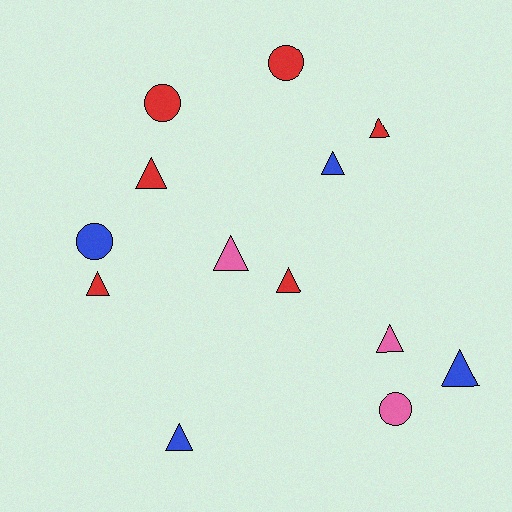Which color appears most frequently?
Red, with 6 objects.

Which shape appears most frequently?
Triangle, with 9 objects.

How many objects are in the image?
There are 13 objects.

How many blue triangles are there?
There are 3 blue triangles.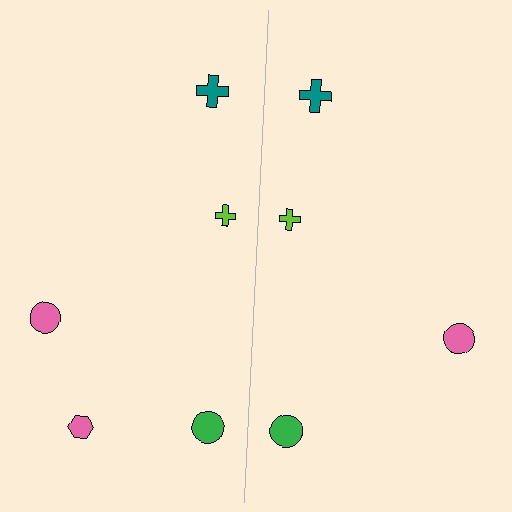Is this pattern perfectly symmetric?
No, the pattern is not perfectly symmetric. A pink hexagon is missing from the right side.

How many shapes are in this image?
There are 9 shapes in this image.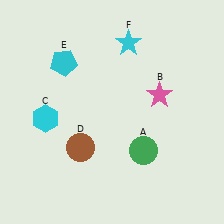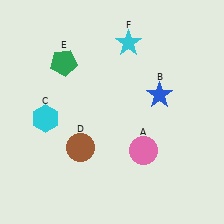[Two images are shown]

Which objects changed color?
A changed from green to pink. B changed from pink to blue. E changed from cyan to green.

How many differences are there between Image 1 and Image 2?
There are 3 differences between the two images.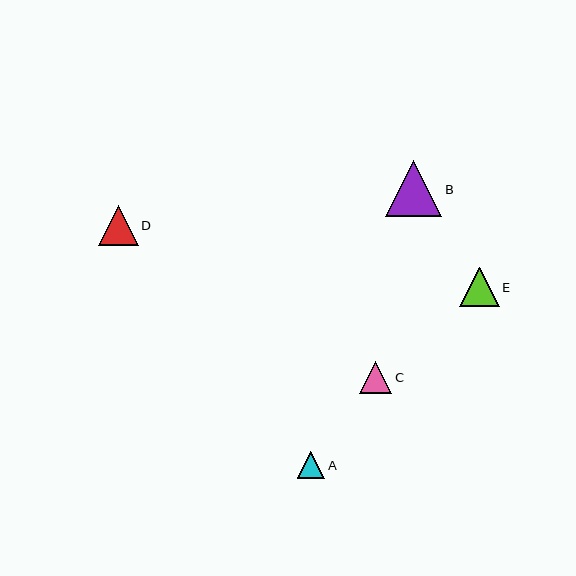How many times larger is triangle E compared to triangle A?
Triangle E is approximately 1.4 times the size of triangle A.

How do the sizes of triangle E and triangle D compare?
Triangle E and triangle D are approximately the same size.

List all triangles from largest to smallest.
From largest to smallest: B, E, D, C, A.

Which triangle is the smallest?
Triangle A is the smallest with a size of approximately 27 pixels.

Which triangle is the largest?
Triangle B is the largest with a size of approximately 56 pixels.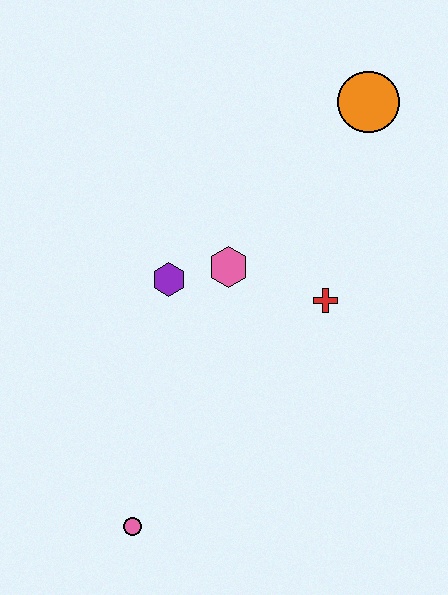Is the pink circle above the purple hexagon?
No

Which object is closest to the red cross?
The pink hexagon is closest to the red cross.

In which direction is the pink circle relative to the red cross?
The pink circle is below the red cross.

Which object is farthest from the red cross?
The pink circle is farthest from the red cross.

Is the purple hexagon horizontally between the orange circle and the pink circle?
Yes